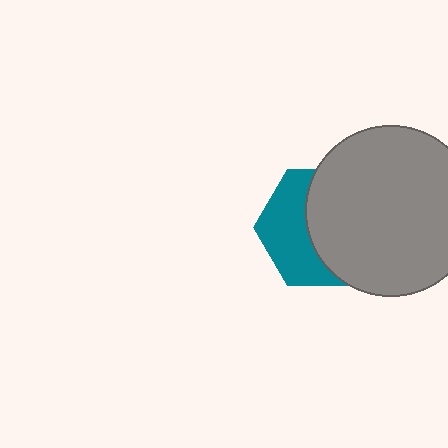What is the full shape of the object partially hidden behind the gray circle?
The partially hidden object is a teal hexagon.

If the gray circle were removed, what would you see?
You would see the complete teal hexagon.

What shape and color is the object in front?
The object in front is a gray circle.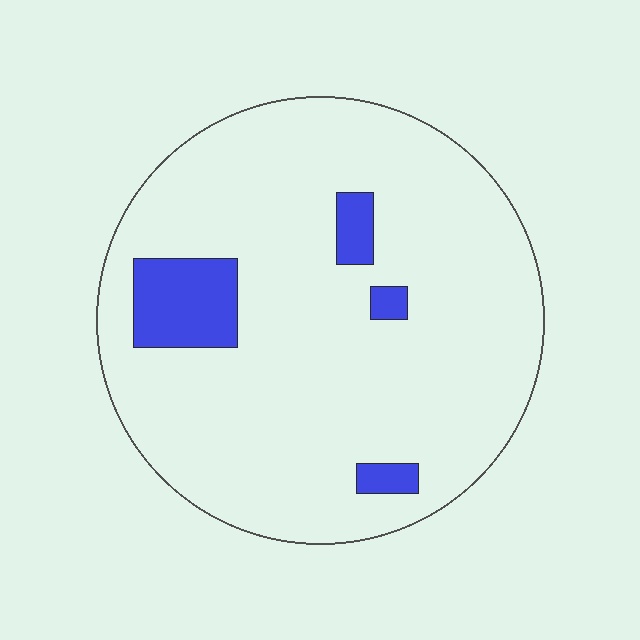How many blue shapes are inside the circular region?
4.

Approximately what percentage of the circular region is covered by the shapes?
Approximately 10%.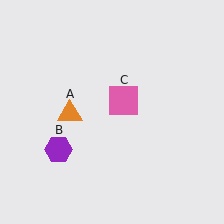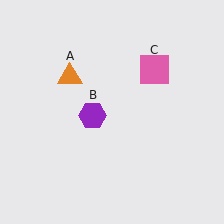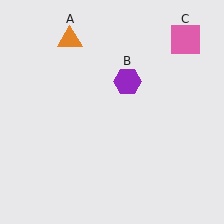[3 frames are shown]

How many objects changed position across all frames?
3 objects changed position: orange triangle (object A), purple hexagon (object B), pink square (object C).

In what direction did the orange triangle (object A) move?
The orange triangle (object A) moved up.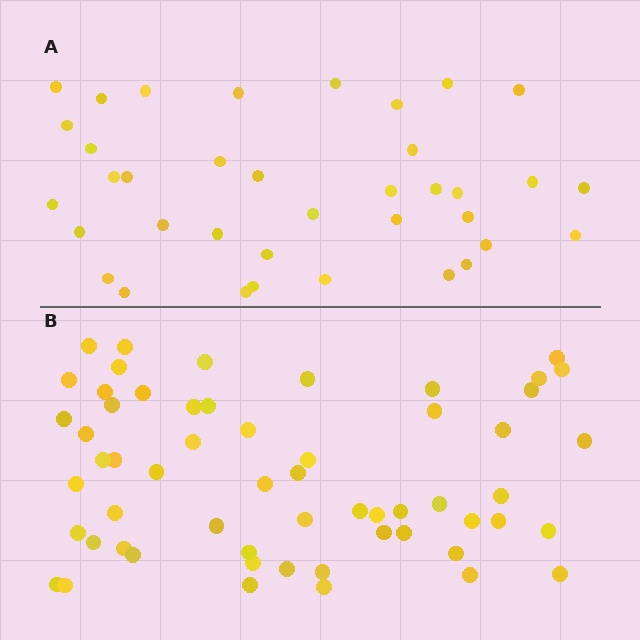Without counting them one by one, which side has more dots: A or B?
Region B (the bottom region) has more dots.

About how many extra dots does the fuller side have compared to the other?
Region B has approximately 20 more dots than region A.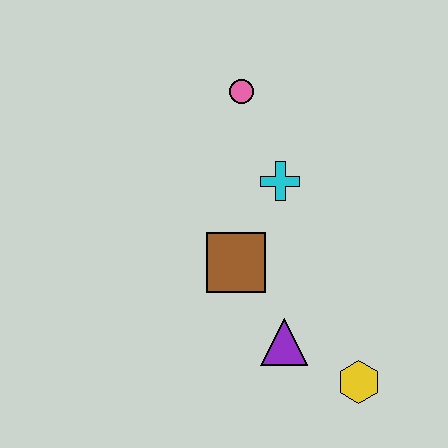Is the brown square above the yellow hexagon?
Yes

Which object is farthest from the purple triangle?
The pink circle is farthest from the purple triangle.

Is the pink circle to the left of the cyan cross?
Yes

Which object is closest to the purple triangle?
The yellow hexagon is closest to the purple triangle.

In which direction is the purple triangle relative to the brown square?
The purple triangle is below the brown square.